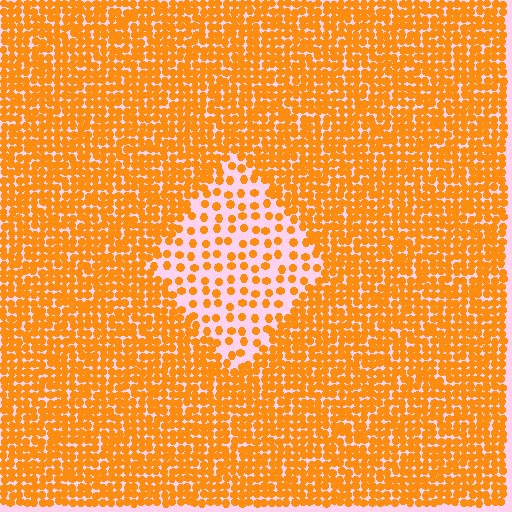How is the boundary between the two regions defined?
The boundary is defined by a change in element density (approximately 2.6x ratio). All elements are the same color, size, and shape.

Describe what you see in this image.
The image contains small orange elements arranged at two different densities. A diamond-shaped region is visible where the elements are less densely packed than the surrounding area.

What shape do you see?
I see a diamond.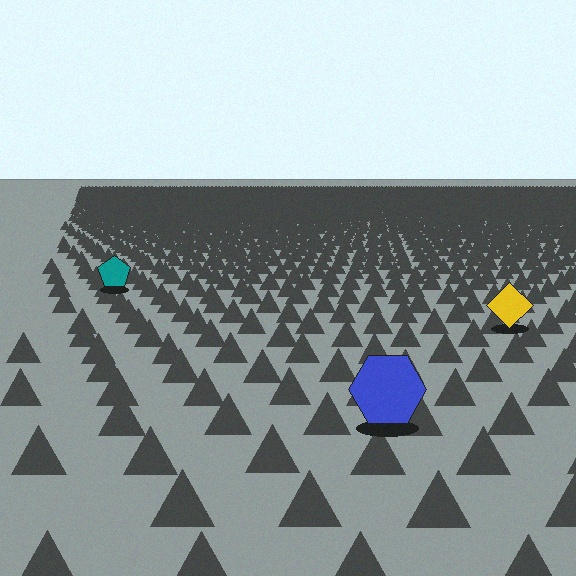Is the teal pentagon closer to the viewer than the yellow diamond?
No. The yellow diamond is closer — you can tell from the texture gradient: the ground texture is coarser near it.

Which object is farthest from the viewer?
The teal pentagon is farthest from the viewer. It appears smaller and the ground texture around it is denser.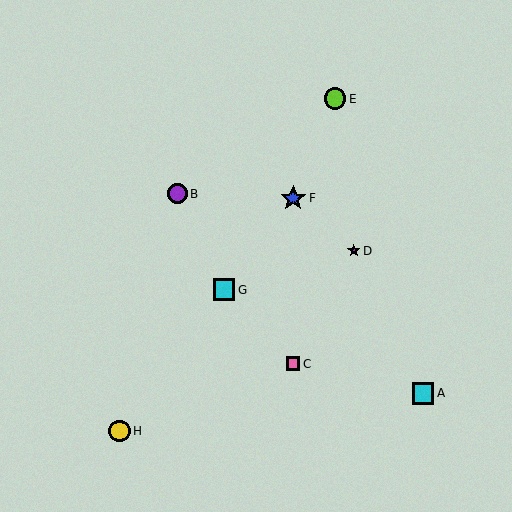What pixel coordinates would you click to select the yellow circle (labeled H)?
Click at (120, 431) to select the yellow circle H.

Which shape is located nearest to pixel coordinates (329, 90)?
The lime circle (labeled E) at (335, 99) is nearest to that location.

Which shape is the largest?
The blue star (labeled F) is the largest.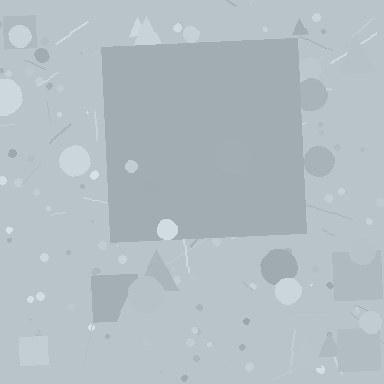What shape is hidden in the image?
A square is hidden in the image.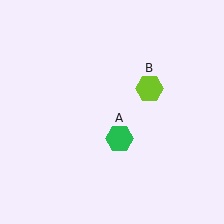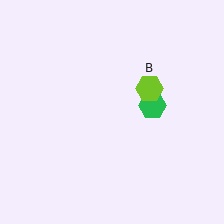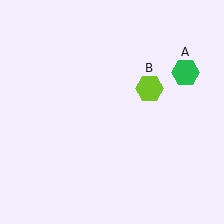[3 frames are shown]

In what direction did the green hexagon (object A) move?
The green hexagon (object A) moved up and to the right.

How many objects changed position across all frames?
1 object changed position: green hexagon (object A).